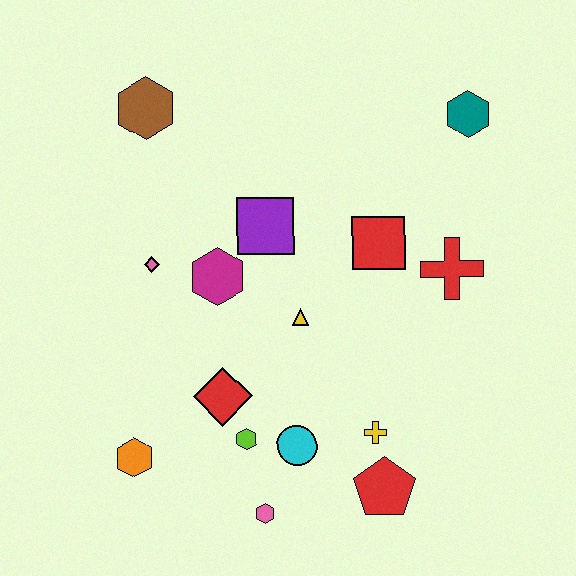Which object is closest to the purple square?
The magenta hexagon is closest to the purple square.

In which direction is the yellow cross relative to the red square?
The yellow cross is below the red square.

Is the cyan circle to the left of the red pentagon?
Yes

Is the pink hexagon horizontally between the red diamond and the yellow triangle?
Yes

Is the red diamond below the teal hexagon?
Yes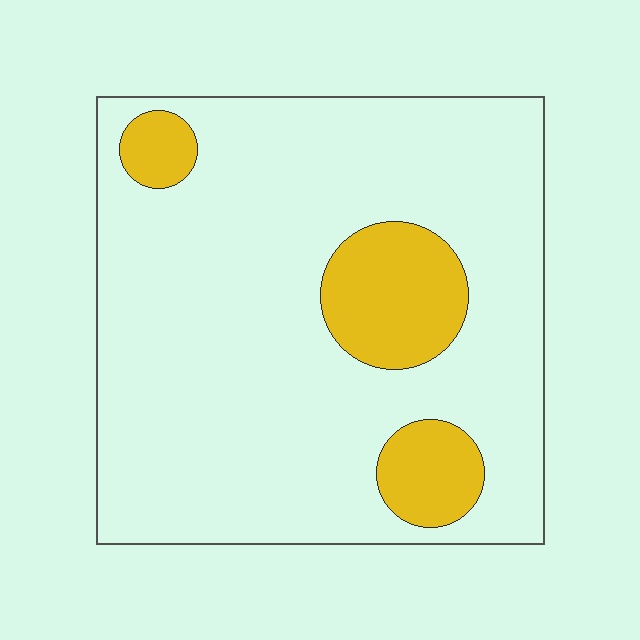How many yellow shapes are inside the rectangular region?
3.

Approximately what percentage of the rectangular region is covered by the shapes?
Approximately 15%.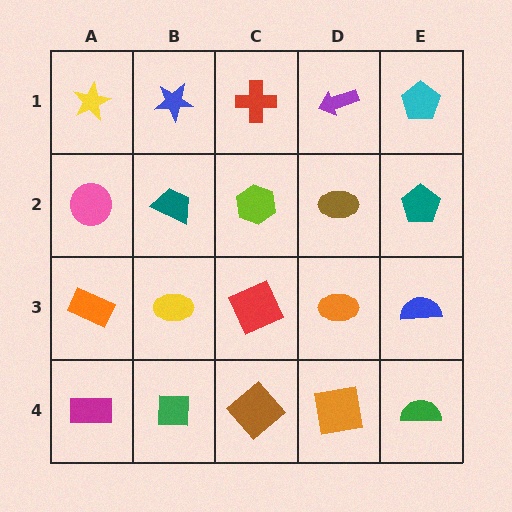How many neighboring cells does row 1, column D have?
3.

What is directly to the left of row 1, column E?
A purple arrow.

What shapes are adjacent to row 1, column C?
A lime hexagon (row 2, column C), a blue star (row 1, column B), a purple arrow (row 1, column D).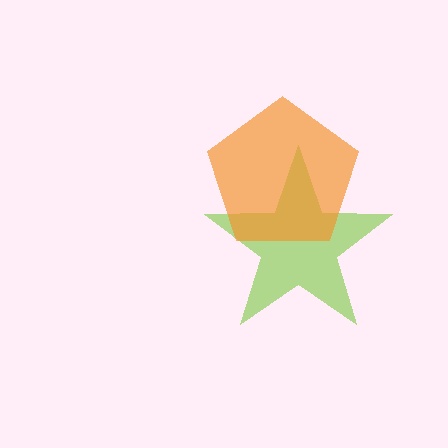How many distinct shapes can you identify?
There are 2 distinct shapes: a lime star, an orange pentagon.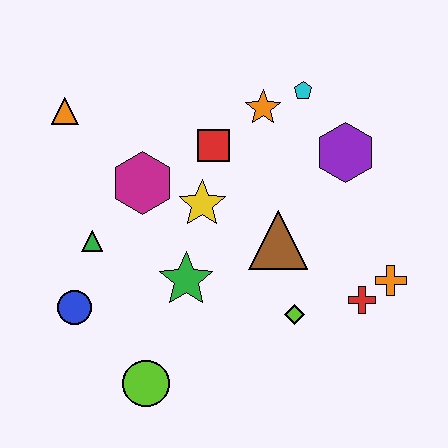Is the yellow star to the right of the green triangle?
Yes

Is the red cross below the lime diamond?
No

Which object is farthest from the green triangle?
The orange cross is farthest from the green triangle.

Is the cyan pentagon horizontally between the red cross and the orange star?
Yes